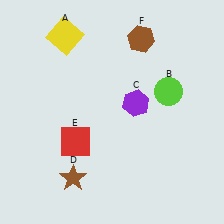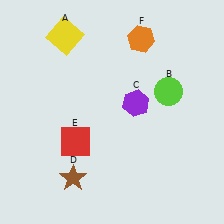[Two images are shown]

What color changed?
The hexagon (F) changed from brown in Image 1 to orange in Image 2.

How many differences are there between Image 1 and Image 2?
There is 1 difference between the two images.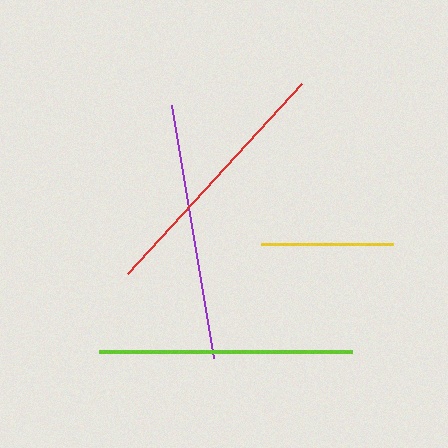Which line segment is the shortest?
The yellow line is the shortest at approximately 131 pixels.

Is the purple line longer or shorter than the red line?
The red line is longer than the purple line.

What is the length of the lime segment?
The lime segment is approximately 253 pixels long.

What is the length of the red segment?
The red segment is approximately 258 pixels long.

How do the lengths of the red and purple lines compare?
The red and purple lines are approximately the same length.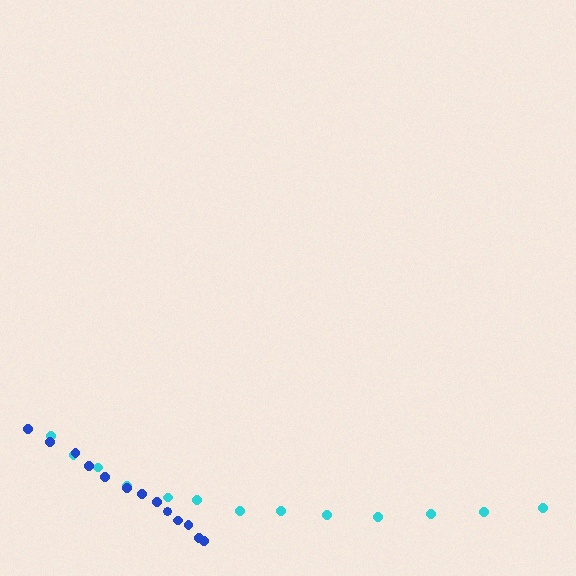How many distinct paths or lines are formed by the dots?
There are 2 distinct paths.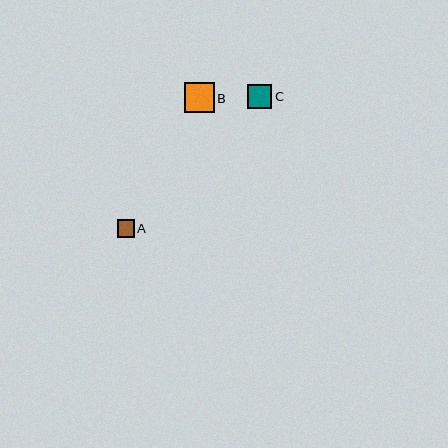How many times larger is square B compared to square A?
Square B is approximately 1.7 times the size of square A.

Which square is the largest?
Square B is the largest with a size of approximately 30 pixels.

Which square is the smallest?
Square A is the smallest with a size of approximately 17 pixels.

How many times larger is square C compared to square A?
Square C is approximately 1.4 times the size of square A.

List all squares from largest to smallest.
From largest to smallest: B, C, A.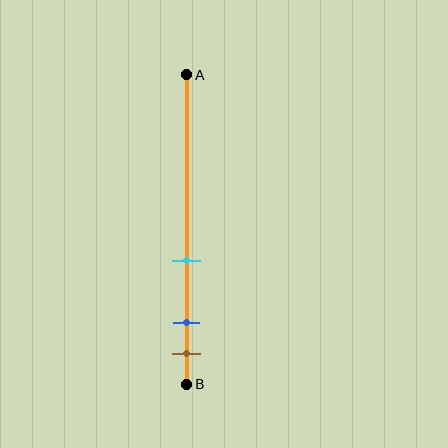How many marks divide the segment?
There are 3 marks dividing the segment.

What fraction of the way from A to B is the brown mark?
The brown mark is approximately 90% (0.9) of the way from A to B.